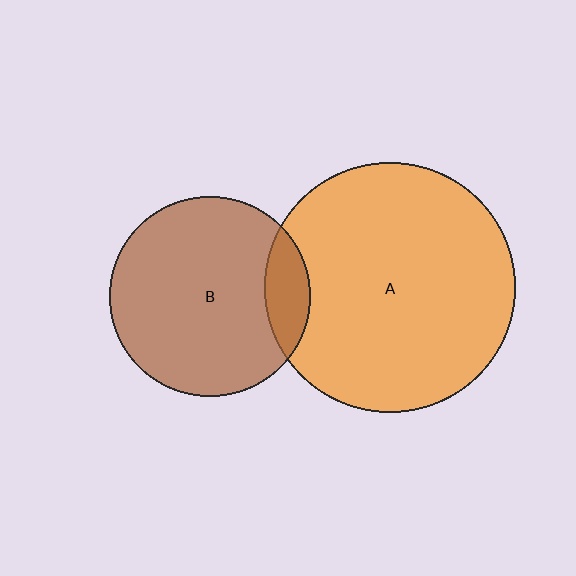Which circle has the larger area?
Circle A (orange).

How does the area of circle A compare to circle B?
Approximately 1.6 times.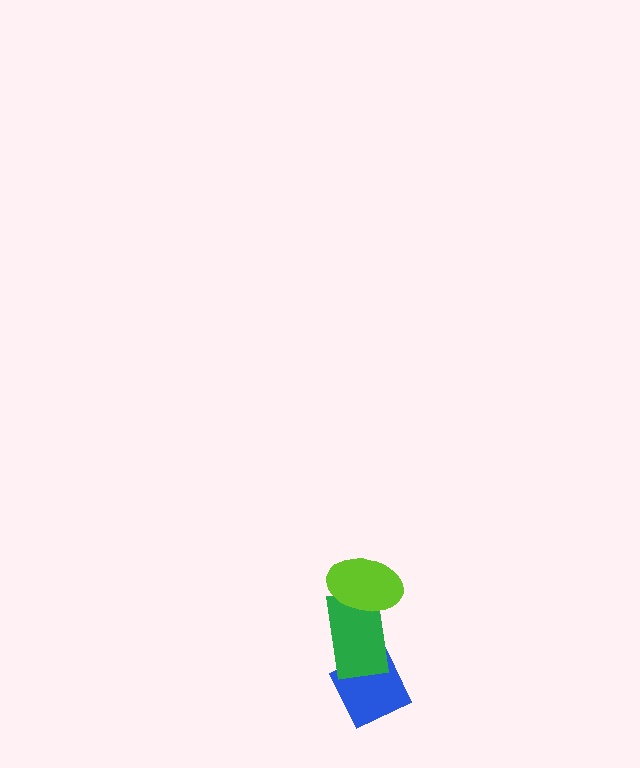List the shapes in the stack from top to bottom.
From top to bottom: the lime ellipse, the green rectangle, the blue diamond.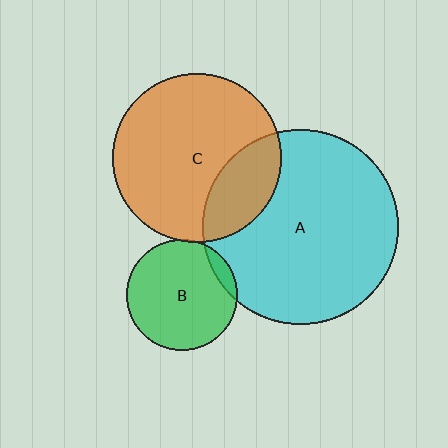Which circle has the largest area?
Circle A (cyan).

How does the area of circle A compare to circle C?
Approximately 1.3 times.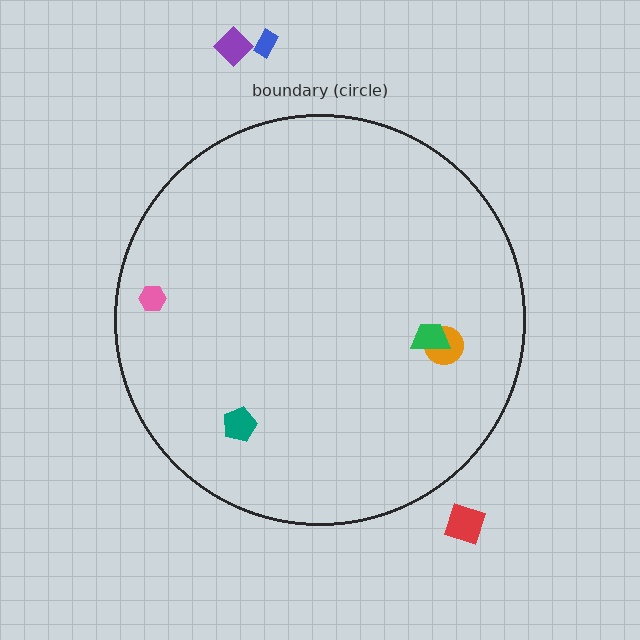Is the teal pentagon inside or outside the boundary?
Inside.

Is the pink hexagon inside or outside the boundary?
Inside.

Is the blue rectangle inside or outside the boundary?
Outside.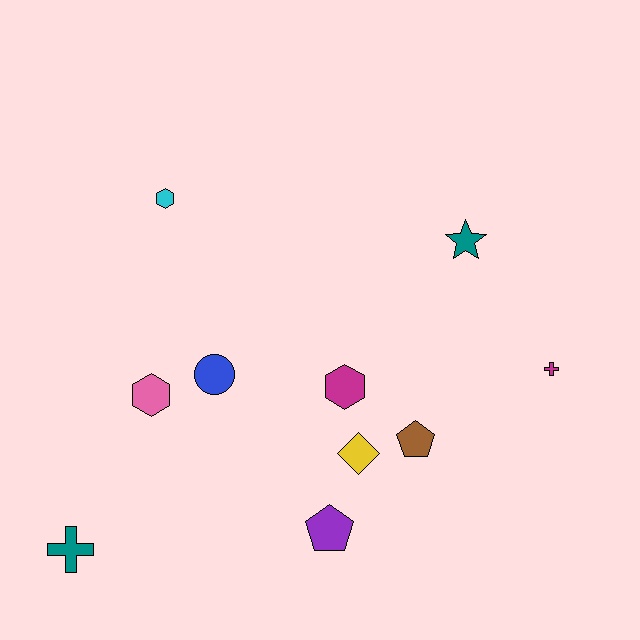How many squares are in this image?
There are no squares.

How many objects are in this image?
There are 10 objects.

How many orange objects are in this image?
There are no orange objects.